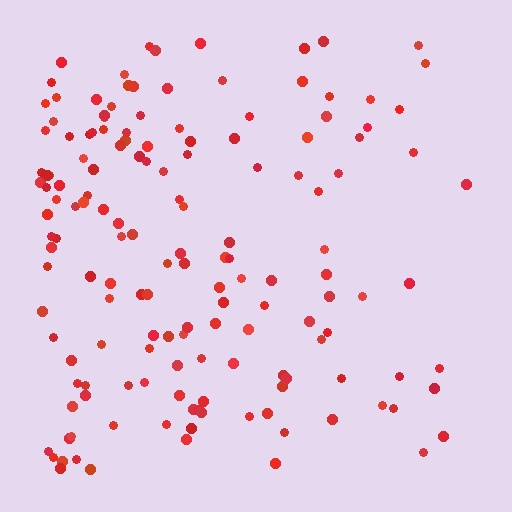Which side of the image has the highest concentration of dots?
The left.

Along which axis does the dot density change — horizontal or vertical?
Horizontal.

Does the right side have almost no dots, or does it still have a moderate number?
Still a moderate number, just noticeably fewer than the left.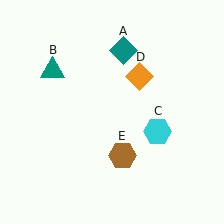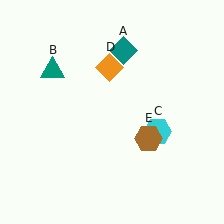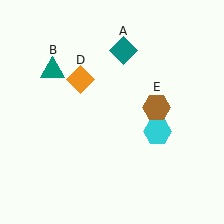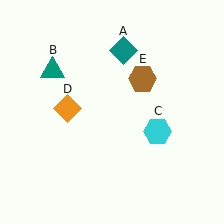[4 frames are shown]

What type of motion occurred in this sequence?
The orange diamond (object D), brown hexagon (object E) rotated counterclockwise around the center of the scene.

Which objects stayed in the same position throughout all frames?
Teal diamond (object A) and teal triangle (object B) and cyan hexagon (object C) remained stationary.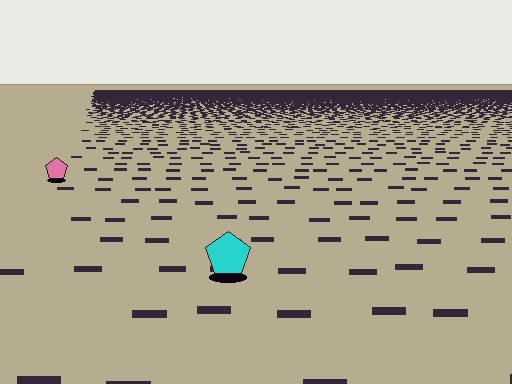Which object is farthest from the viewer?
The pink pentagon is farthest from the viewer. It appears smaller and the ground texture around it is denser.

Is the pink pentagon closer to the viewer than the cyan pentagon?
No. The cyan pentagon is closer — you can tell from the texture gradient: the ground texture is coarser near it.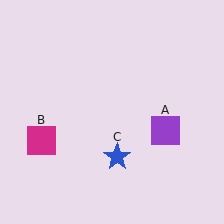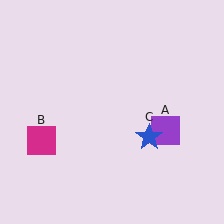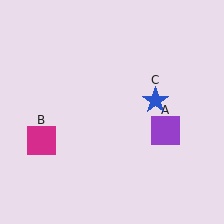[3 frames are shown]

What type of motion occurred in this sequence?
The blue star (object C) rotated counterclockwise around the center of the scene.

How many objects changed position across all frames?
1 object changed position: blue star (object C).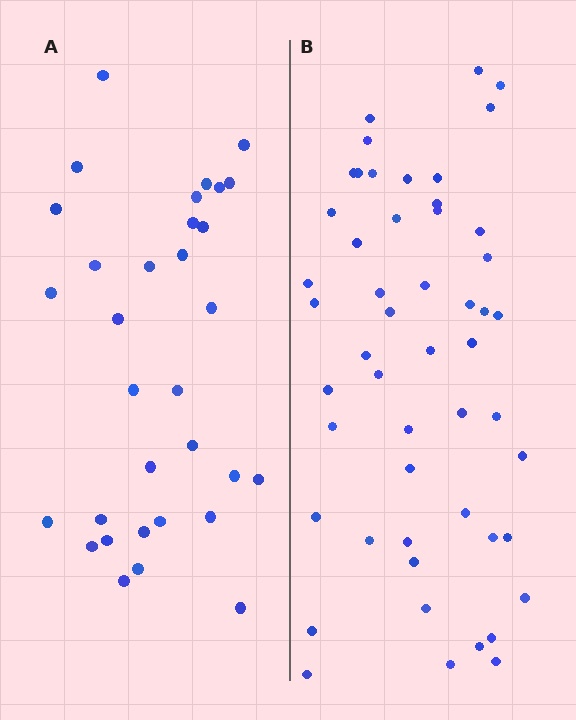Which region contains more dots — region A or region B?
Region B (the right region) has more dots.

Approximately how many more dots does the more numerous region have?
Region B has approximately 20 more dots than region A.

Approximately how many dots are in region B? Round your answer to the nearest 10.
About 50 dots. (The exact count is 51, which rounds to 50.)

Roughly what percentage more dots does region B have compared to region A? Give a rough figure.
About 60% more.